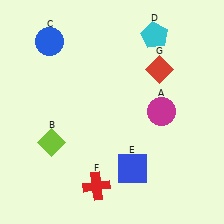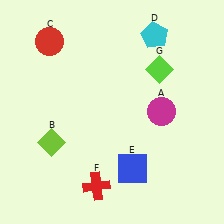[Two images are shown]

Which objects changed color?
C changed from blue to red. G changed from red to lime.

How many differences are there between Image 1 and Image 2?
There are 2 differences between the two images.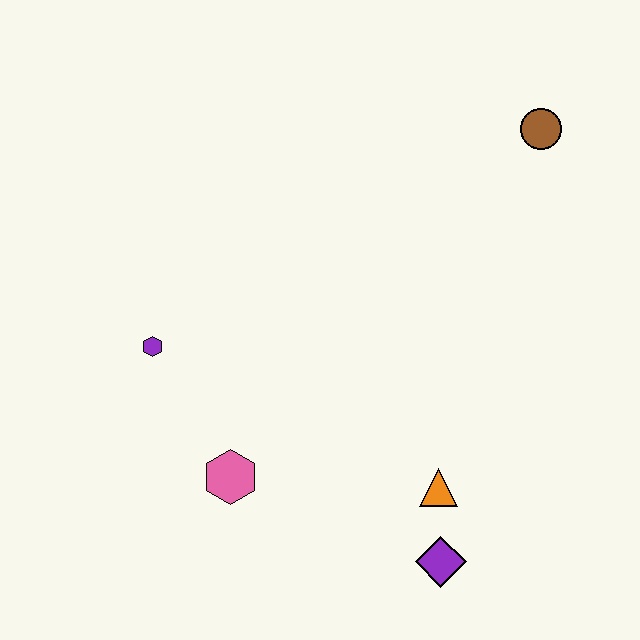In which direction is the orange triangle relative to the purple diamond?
The orange triangle is above the purple diamond.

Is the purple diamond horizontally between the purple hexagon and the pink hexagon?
No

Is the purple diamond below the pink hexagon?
Yes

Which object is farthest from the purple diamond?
The brown circle is farthest from the purple diamond.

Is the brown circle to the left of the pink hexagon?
No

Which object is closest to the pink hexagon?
The purple hexagon is closest to the pink hexagon.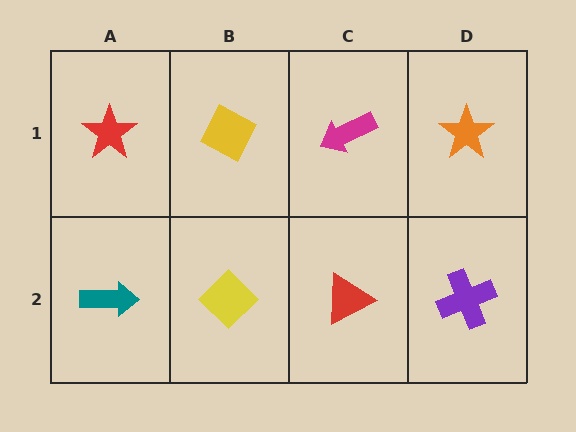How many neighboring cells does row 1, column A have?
2.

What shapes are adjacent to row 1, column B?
A yellow diamond (row 2, column B), a red star (row 1, column A), a magenta arrow (row 1, column C).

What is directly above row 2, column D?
An orange star.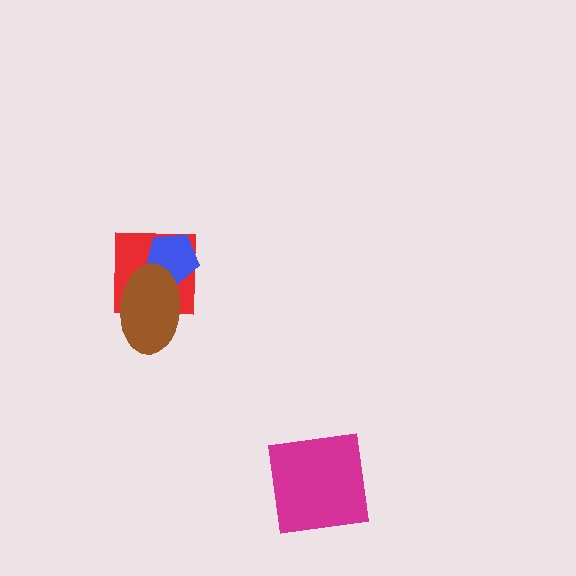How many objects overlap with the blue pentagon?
2 objects overlap with the blue pentagon.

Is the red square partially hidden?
Yes, it is partially covered by another shape.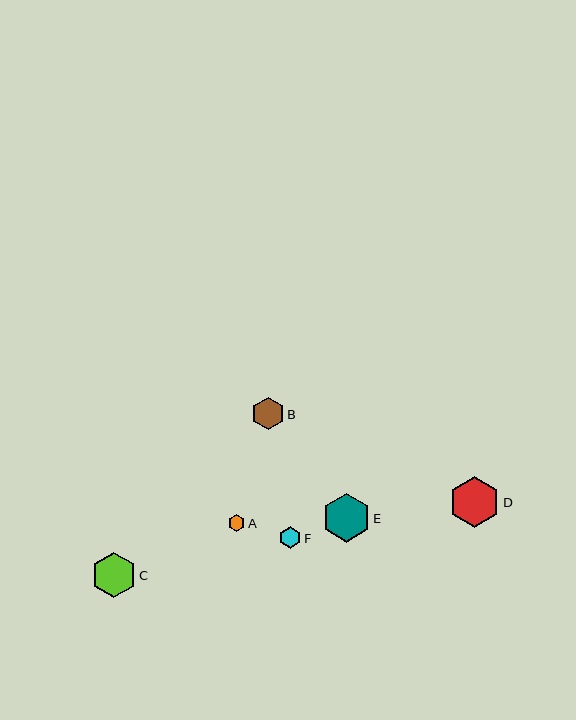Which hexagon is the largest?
Hexagon D is the largest with a size of approximately 50 pixels.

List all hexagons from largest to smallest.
From largest to smallest: D, E, C, B, F, A.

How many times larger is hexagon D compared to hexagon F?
Hexagon D is approximately 2.4 times the size of hexagon F.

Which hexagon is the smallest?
Hexagon A is the smallest with a size of approximately 17 pixels.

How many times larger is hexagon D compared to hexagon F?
Hexagon D is approximately 2.4 times the size of hexagon F.